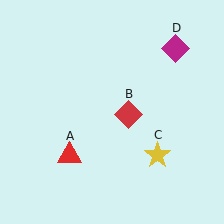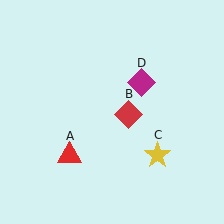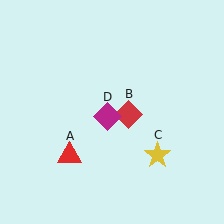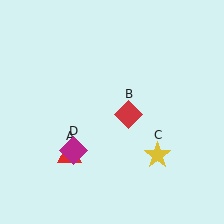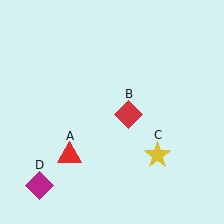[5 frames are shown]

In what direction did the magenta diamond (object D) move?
The magenta diamond (object D) moved down and to the left.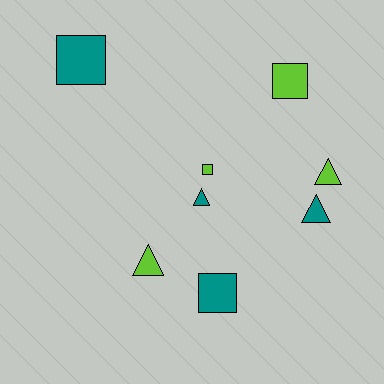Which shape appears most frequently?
Triangle, with 4 objects.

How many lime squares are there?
There are 2 lime squares.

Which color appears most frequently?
Lime, with 4 objects.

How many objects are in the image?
There are 8 objects.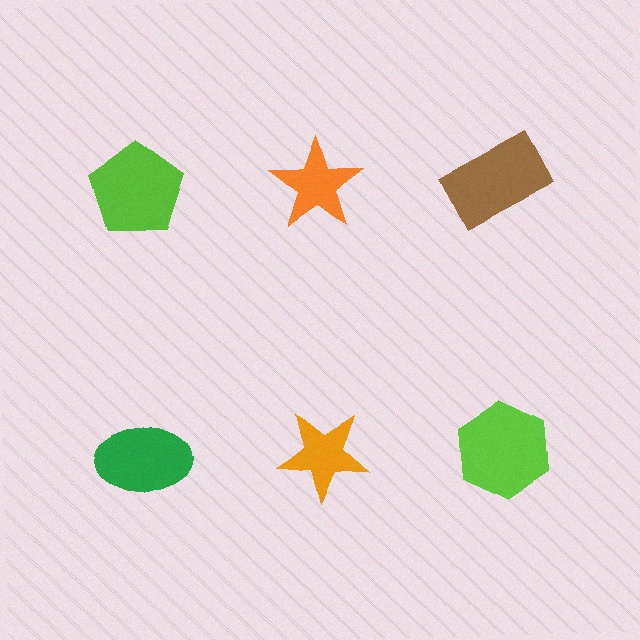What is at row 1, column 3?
A brown rectangle.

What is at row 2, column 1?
A green ellipse.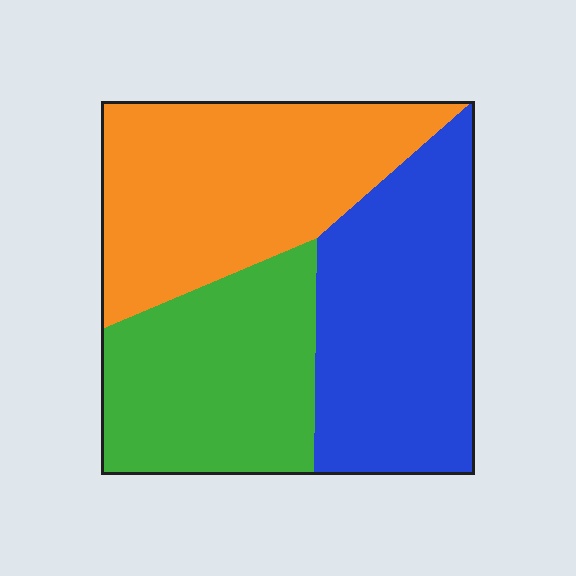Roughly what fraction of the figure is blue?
Blue takes up about one third (1/3) of the figure.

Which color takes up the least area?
Green, at roughly 30%.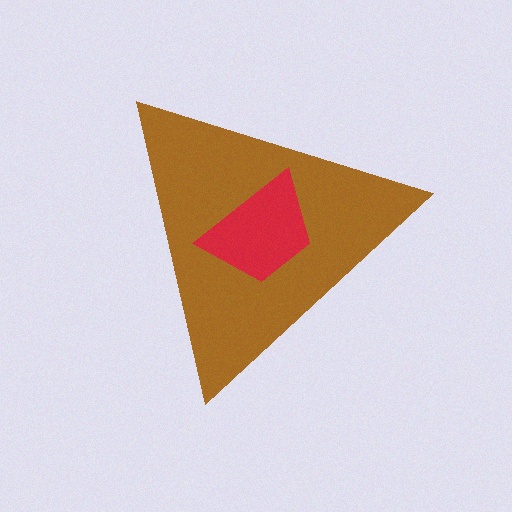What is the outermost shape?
The brown triangle.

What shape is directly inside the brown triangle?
The red trapezoid.